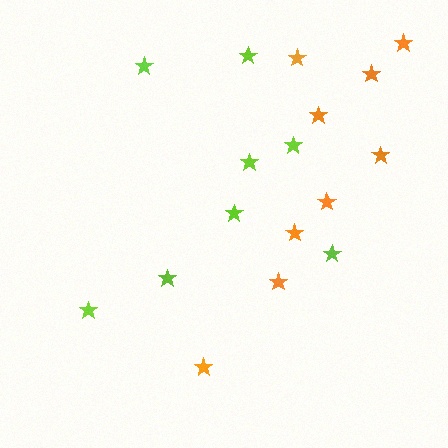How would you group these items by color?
There are 2 groups: one group of lime stars (8) and one group of orange stars (9).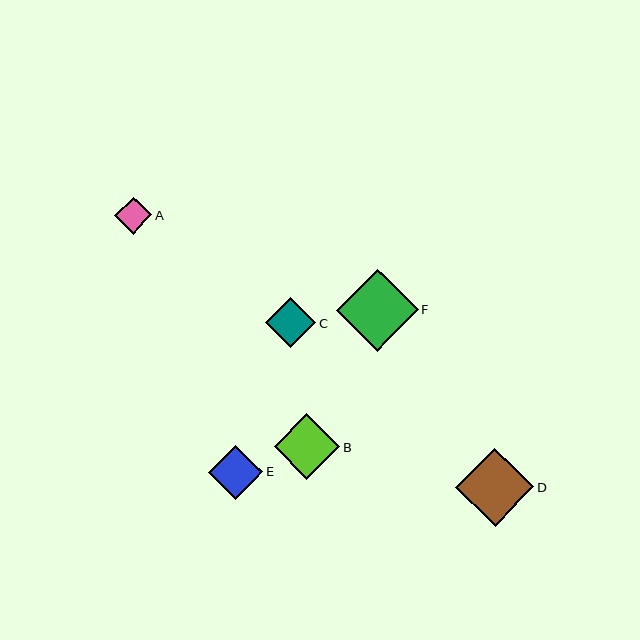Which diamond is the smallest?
Diamond A is the smallest with a size of approximately 38 pixels.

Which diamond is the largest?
Diamond F is the largest with a size of approximately 82 pixels.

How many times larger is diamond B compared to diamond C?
Diamond B is approximately 1.3 times the size of diamond C.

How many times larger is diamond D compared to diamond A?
Diamond D is approximately 2.1 times the size of diamond A.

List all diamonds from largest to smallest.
From largest to smallest: F, D, B, E, C, A.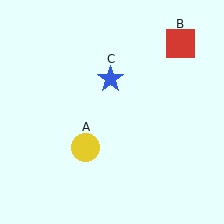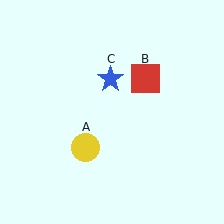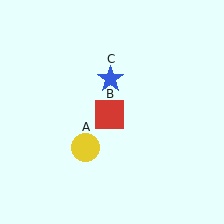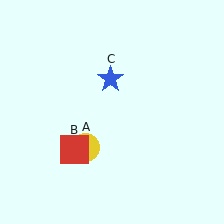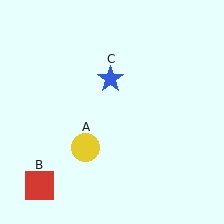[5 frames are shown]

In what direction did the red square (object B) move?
The red square (object B) moved down and to the left.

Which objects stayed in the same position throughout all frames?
Yellow circle (object A) and blue star (object C) remained stationary.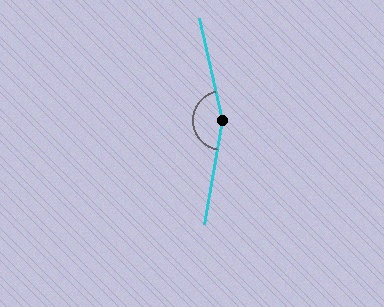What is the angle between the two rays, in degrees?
Approximately 157 degrees.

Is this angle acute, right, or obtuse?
It is obtuse.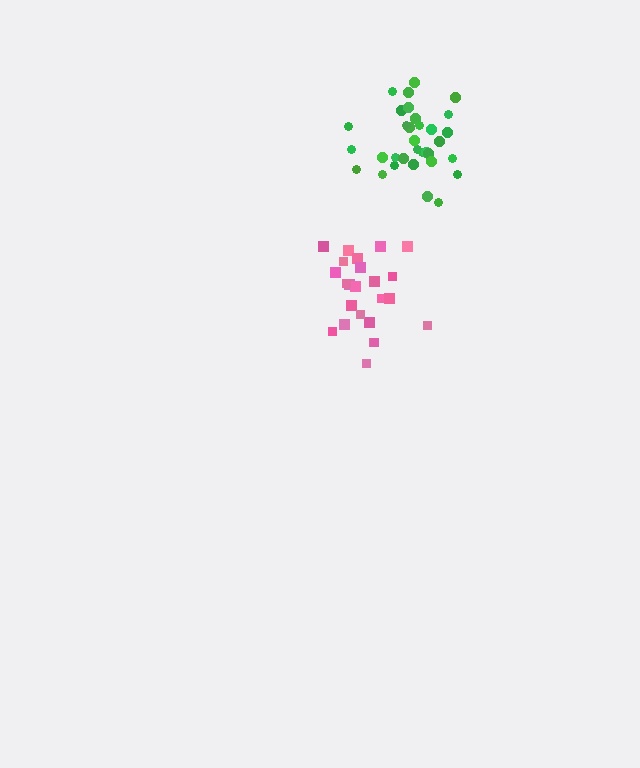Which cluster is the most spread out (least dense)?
Pink.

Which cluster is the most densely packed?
Green.